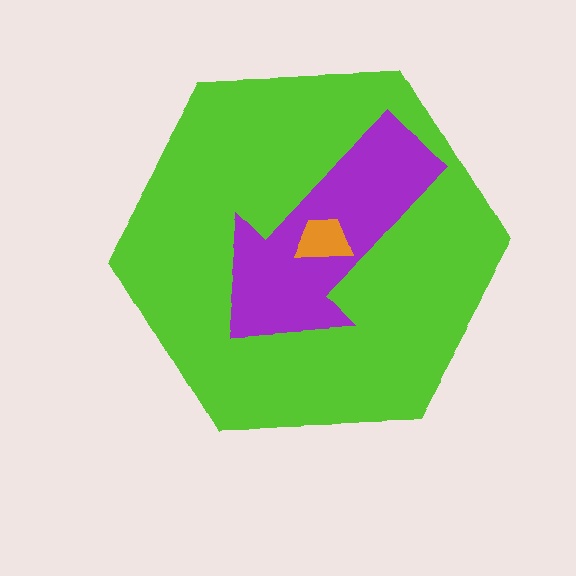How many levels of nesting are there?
3.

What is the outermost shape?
The lime hexagon.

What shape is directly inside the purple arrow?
The orange trapezoid.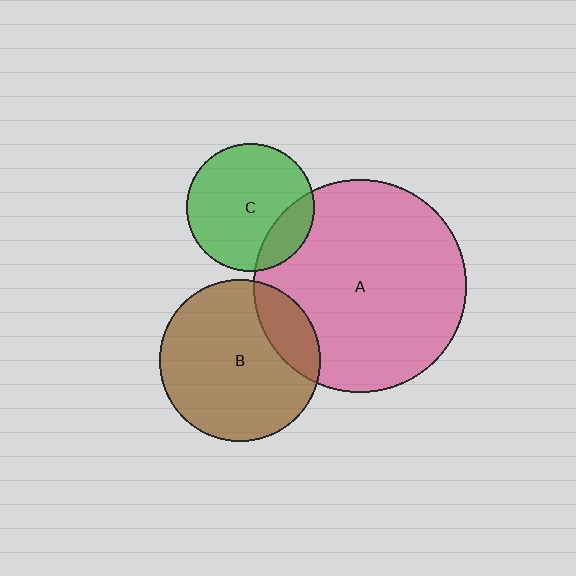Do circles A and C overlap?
Yes.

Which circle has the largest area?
Circle A (pink).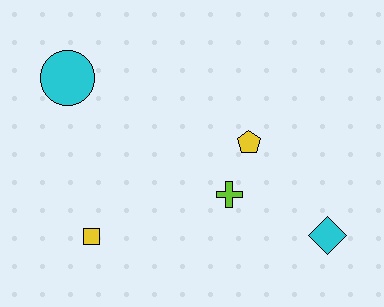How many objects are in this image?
There are 5 objects.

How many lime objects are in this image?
There is 1 lime object.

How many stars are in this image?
There are no stars.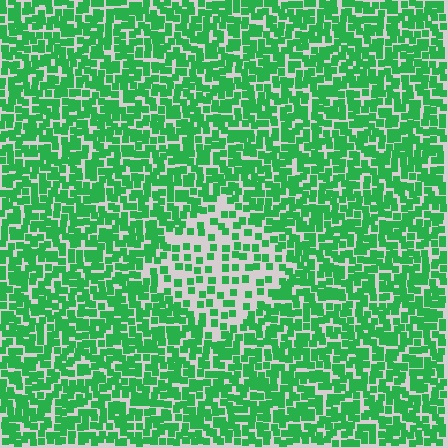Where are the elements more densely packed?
The elements are more densely packed outside the diamond boundary.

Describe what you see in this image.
The image contains small green elements arranged at two different densities. A diamond-shaped region is visible where the elements are less densely packed than the surrounding area.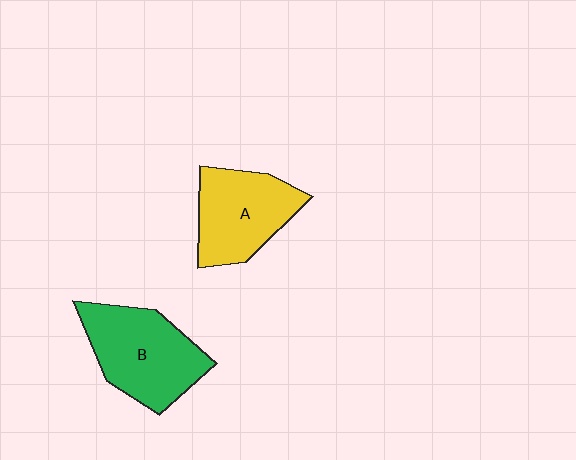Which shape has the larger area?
Shape B (green).